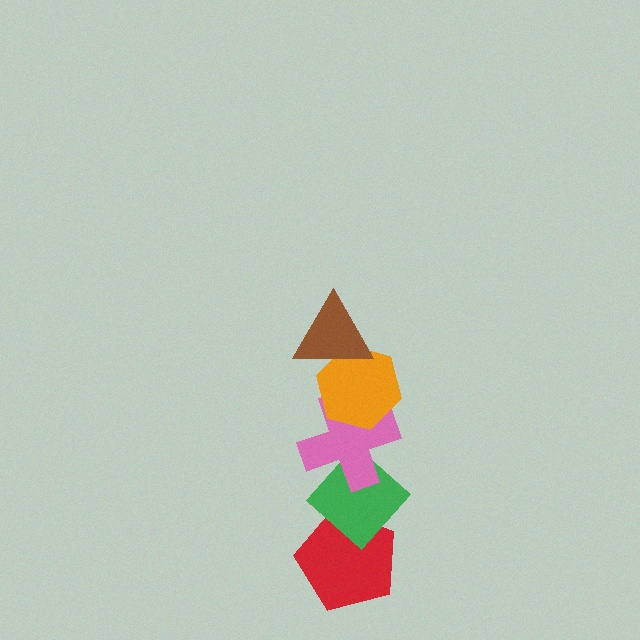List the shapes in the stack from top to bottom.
From top to bottom: the brown triangle, the orange hexagon, the pink cross, the green diamond, the red pentagon.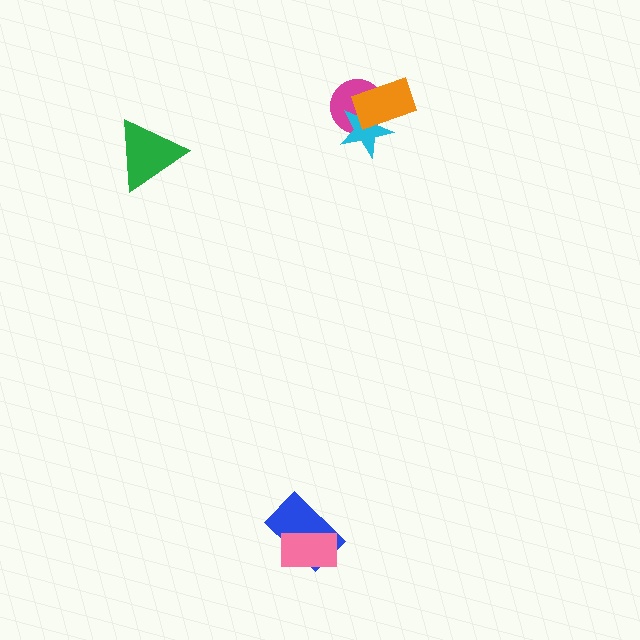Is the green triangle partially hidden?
No, no other shape covers it.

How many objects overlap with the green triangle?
0 objects overlap with the green triangle.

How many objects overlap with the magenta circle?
2 objects overlap with the magenta circle.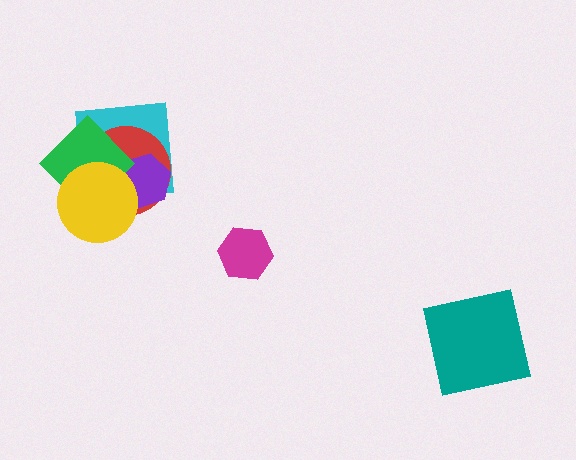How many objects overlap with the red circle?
4 objects overlap with the red circle.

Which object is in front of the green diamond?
The yellow circle is in front of the green diamond.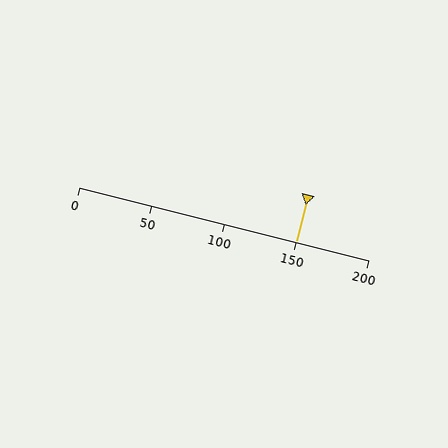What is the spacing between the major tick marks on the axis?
The major ticks are spaced 50 apart.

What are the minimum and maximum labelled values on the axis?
The axis runs from 0 to 200.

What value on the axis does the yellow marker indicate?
The marker indicates approximately 150.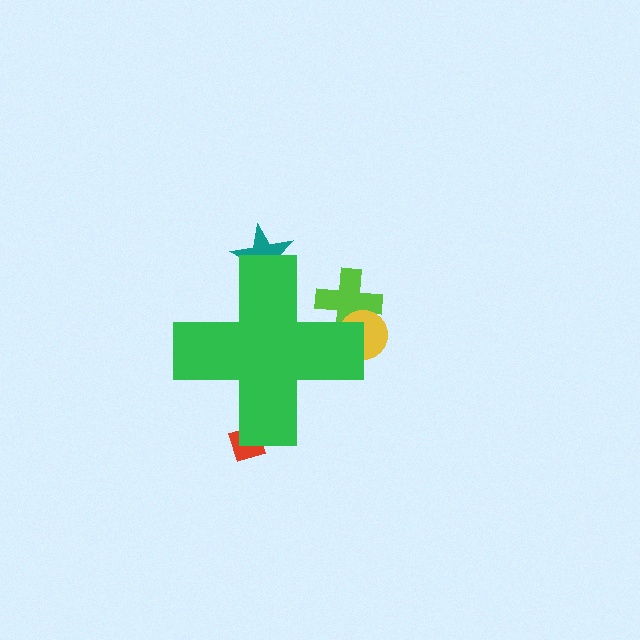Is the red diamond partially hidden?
Yes, the red diamond is partially hidden behind the green cross.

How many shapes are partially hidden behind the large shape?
4 shapes are partially hidden.